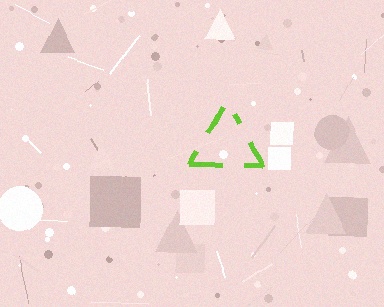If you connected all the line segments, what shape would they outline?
They would outline a triangle.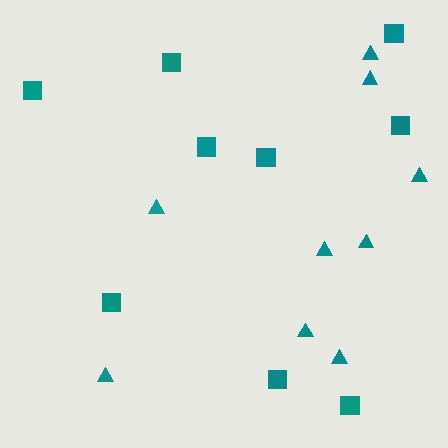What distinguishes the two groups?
There are 2 groups: one group of squares (9) and one group of triangles (9).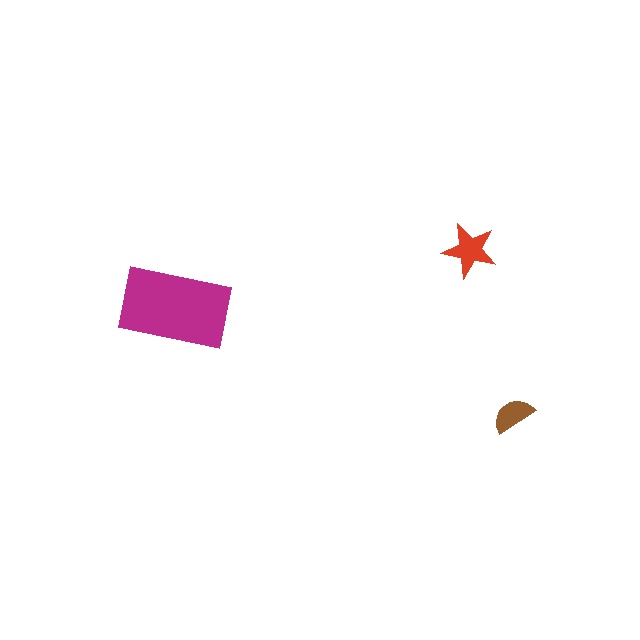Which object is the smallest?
The brown semicircle.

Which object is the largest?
The magenta rectangle.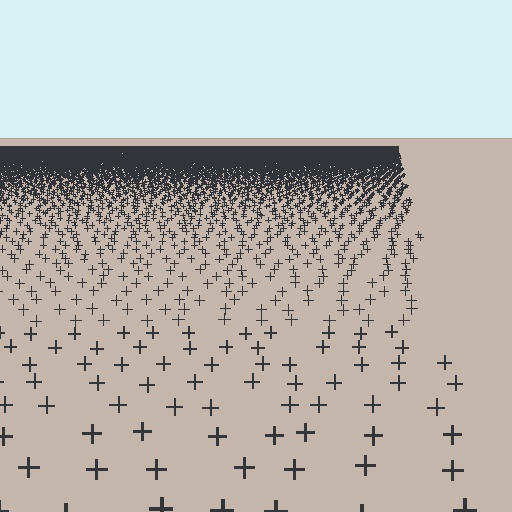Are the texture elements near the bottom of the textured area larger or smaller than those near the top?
Larger. Near the bottom, elements are closer to the viewer and appear at a bigger on-screen size.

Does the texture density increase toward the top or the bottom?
Density increases toward the top.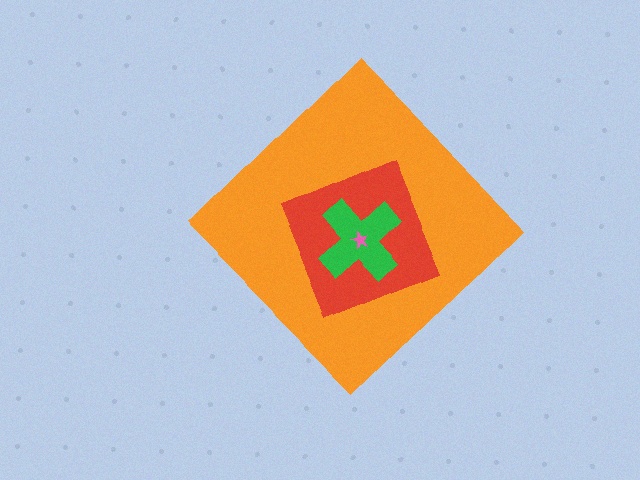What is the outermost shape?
The orange diamond.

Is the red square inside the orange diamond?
Yes.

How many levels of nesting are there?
4.